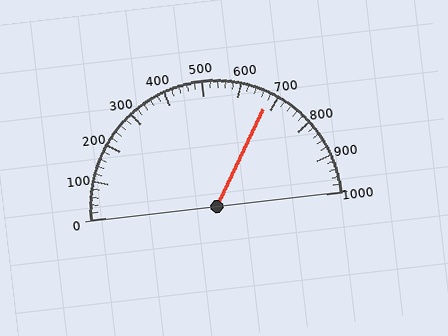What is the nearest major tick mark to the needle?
The nearest major tick mark is 700.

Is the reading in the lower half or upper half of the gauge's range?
The reading is in the upper half of the range (0 to 1000).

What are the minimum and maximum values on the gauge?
The gauge ranges from 0 to 1000.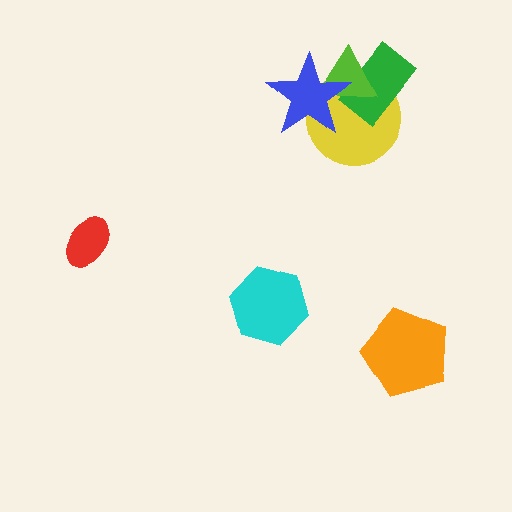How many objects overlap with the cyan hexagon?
0 objects overlap with the cyan hexagon.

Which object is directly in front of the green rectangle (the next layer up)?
The lime triangle is directly in front of the green rectangle.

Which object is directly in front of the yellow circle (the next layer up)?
The green rectangle is directly in front of the yellow circle.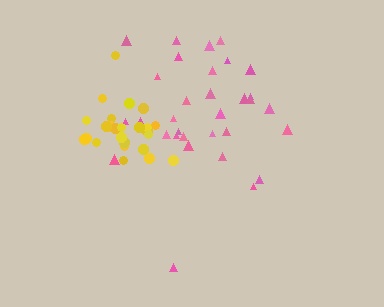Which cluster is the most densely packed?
Yellow.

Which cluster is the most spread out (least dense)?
Pink.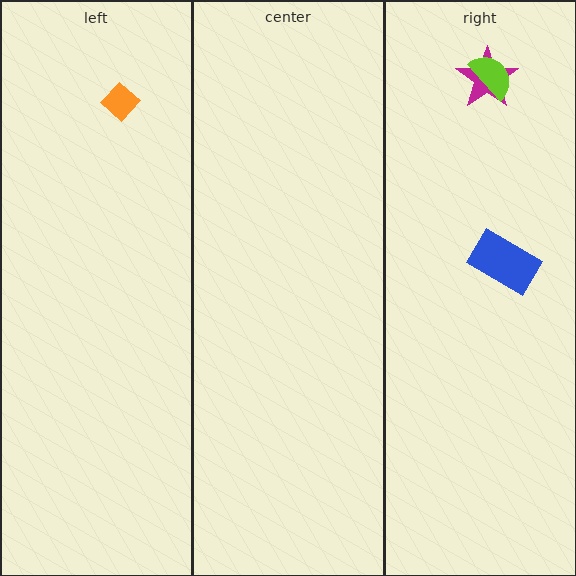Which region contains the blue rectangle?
The right region.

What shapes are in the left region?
The orange diamond.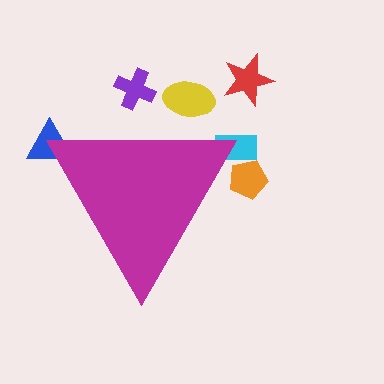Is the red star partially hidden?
No, the red star is fully visible.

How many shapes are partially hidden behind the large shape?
5 shapes are partially hidden.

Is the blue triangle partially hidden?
Yes, the blue triangle is partially hidden behind the magenta triangle.